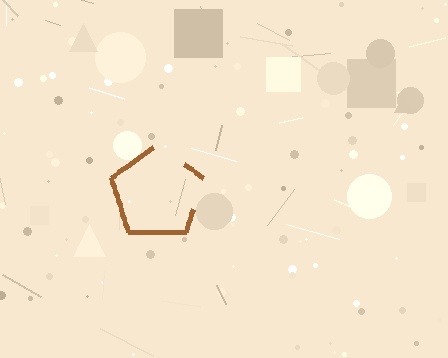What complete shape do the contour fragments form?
The contour fragments form a pentagon.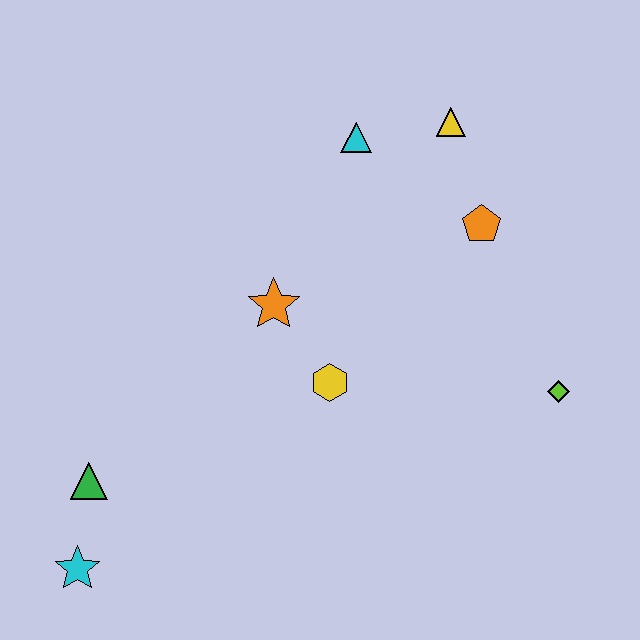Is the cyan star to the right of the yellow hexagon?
No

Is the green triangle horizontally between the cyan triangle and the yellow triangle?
No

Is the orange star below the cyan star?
No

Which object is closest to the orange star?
The yellow hexagon is closest to the orange star.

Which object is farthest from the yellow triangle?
The cyan star is farthest from the yellow triangle.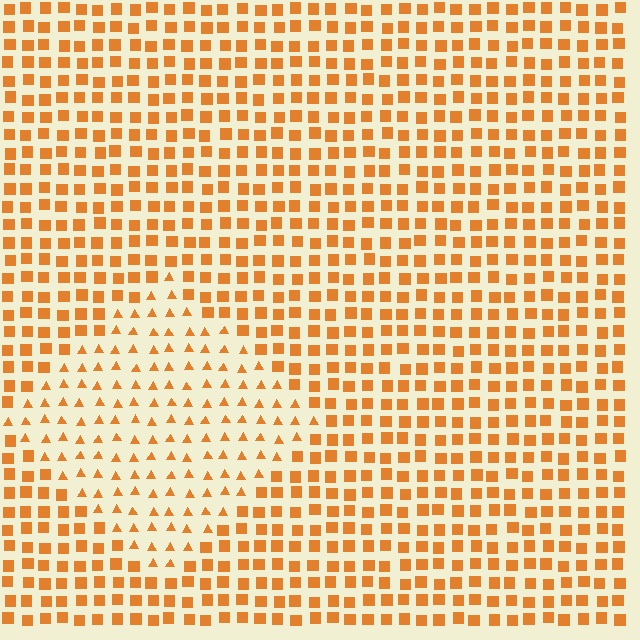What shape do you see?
I see a diamond.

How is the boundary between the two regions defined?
The boundary is defined by a change in element shape: triangles inside vs. squares outside. All elements share the same color and spacing.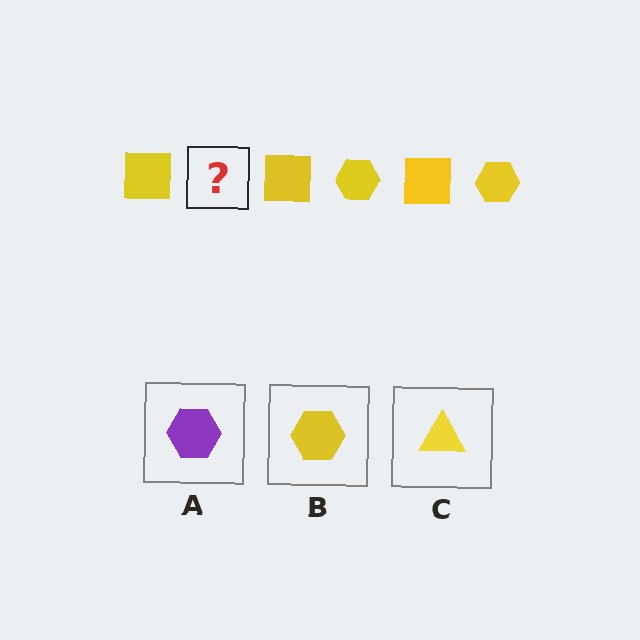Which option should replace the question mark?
Option B.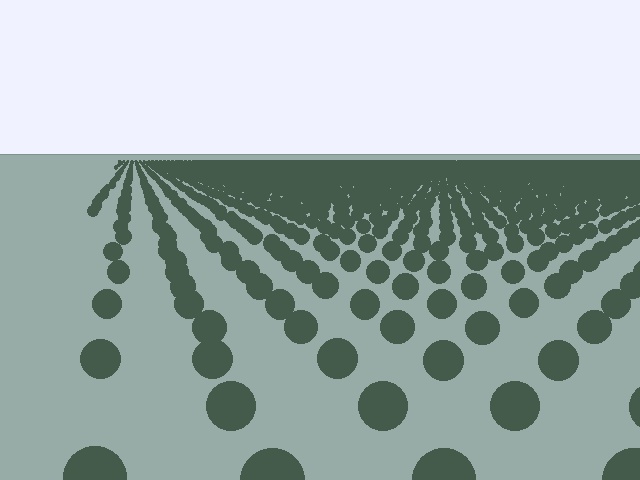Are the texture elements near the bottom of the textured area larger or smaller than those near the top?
Larger. Near the bottom, elements are closer to the viewer and appear at a bigger on-screen size.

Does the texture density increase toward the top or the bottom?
Density increases toward the top.